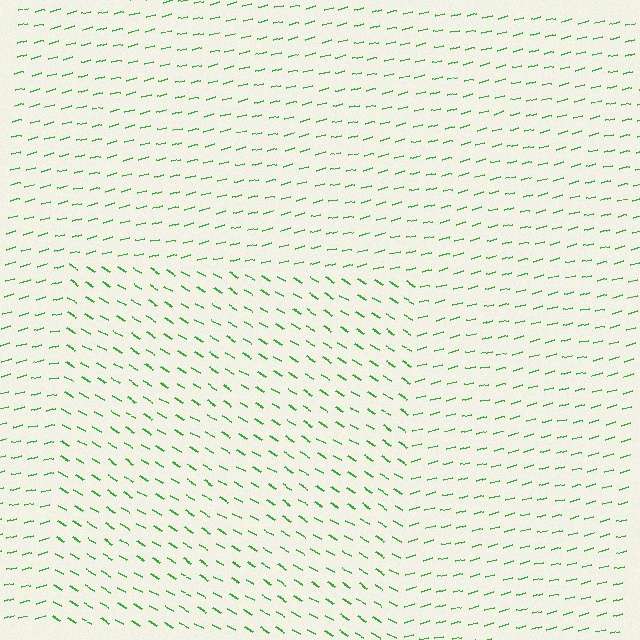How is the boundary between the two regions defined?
The boundary is defined purely by a change in line orientation (approximately 45 degrees difference). All lines are the same color and thickness.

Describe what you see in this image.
The image is filled with small green line segments. A rectangle region in the image has lines oriented differently from the surrounding lines, creating a visible texture boundary.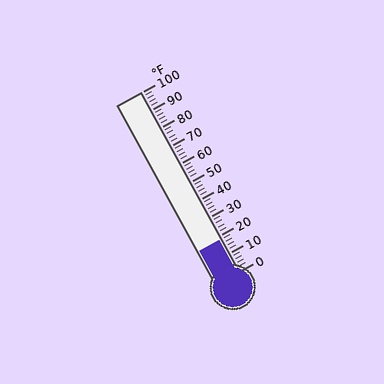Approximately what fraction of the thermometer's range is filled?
The thermometer is filled to approximately 20% of its range.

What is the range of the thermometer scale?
The thermometer scale ranges from 0°F to 100°F.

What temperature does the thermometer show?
The thermometer shows approximately 18°F.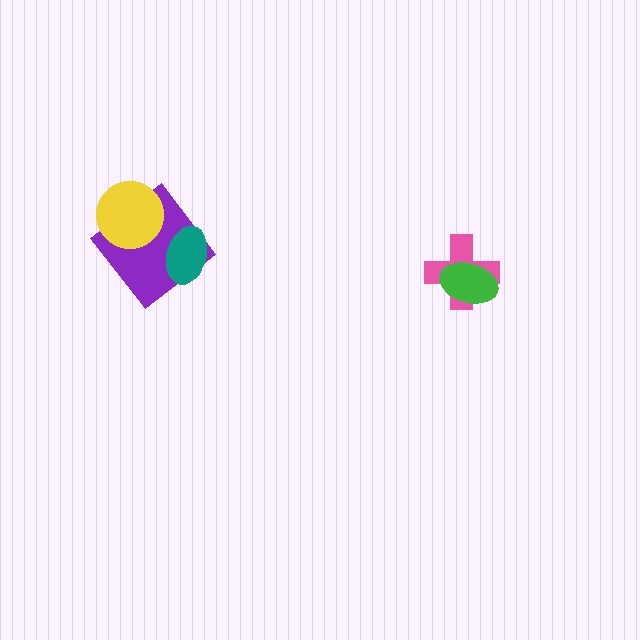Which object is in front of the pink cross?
The green ellipse is in front of the pink cross.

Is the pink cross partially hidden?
Yes, it is partially covered by another shape.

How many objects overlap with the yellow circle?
1 object overlaps with the yellow circle.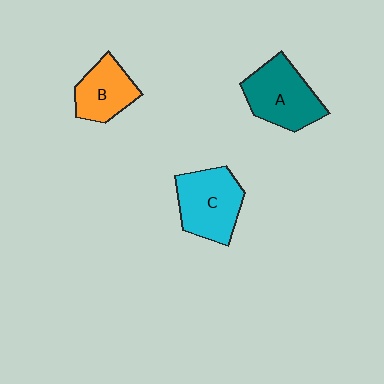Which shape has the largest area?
Shape A (teal).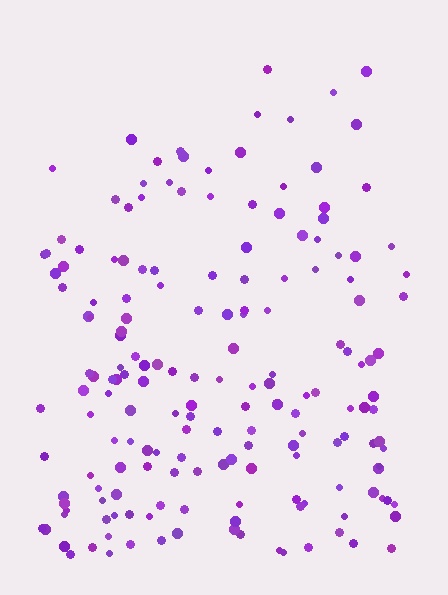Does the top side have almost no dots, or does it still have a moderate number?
Still a moderate number, just noticeably fewer than the bottom.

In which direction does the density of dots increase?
From top to bottom, with the bottom side densest.